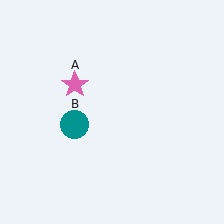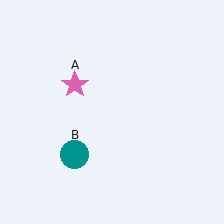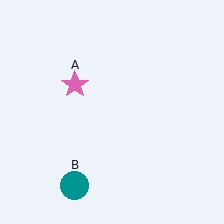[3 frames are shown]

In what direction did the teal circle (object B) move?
The teal circle (object B) moved down.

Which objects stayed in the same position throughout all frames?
Pink star (object A) remained stationary.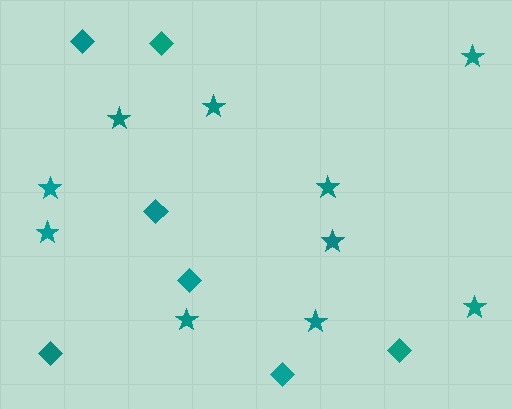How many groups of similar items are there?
There are 2 groups: one group of stars (10) and one group of diamonds (7).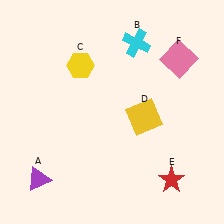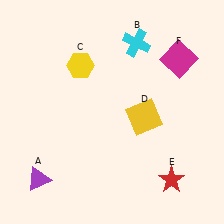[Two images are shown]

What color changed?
The square (F) changed from pink in Image 1 to magenta in Image 2.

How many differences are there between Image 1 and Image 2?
There is 1 difference between the two images.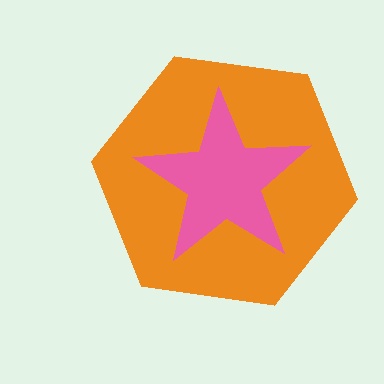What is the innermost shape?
The pink star.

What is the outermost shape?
The orange hexagon.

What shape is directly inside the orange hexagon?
The pink star.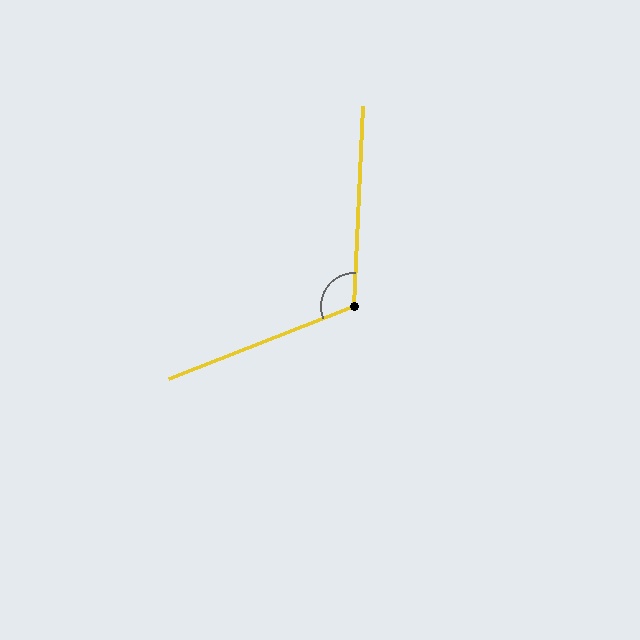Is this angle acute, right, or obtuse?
It is obtuse.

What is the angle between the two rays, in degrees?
Approximately 114 degrees.